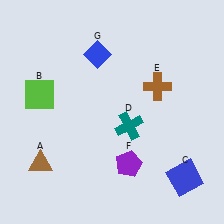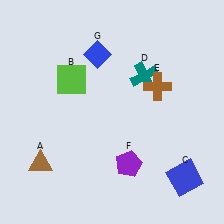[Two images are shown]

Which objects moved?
The objects that moved are: the lime square (B), the teal cross (D).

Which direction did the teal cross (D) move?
The teal cross (D) moved up.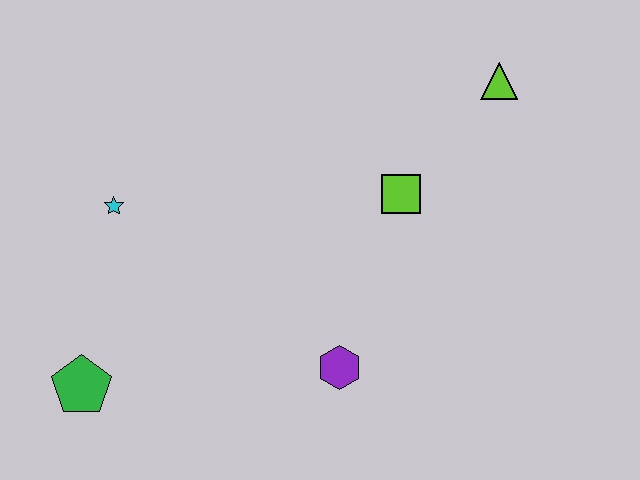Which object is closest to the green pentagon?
The cyan star is closest to the green pentagon.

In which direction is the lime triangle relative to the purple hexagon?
The lime triangle is above the purple hexagon.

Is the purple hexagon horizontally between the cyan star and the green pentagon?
No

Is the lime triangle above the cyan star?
Yes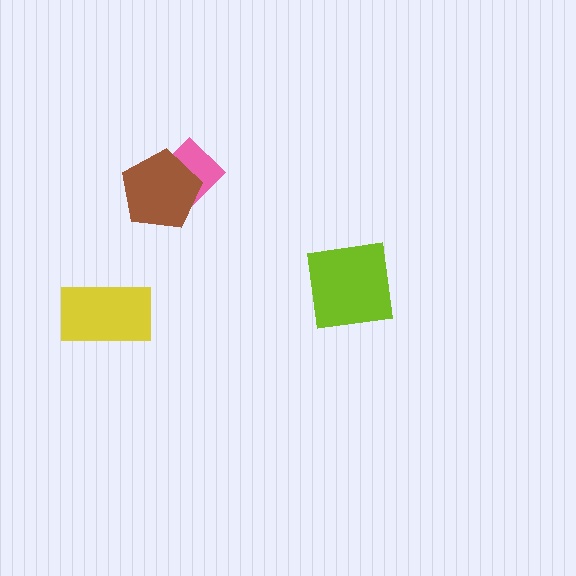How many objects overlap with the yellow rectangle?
0 objects overlap with the yellow rectangle.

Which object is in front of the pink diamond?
The brown pentagon is in front of the pink diamond.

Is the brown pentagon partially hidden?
No, no other shape covers it.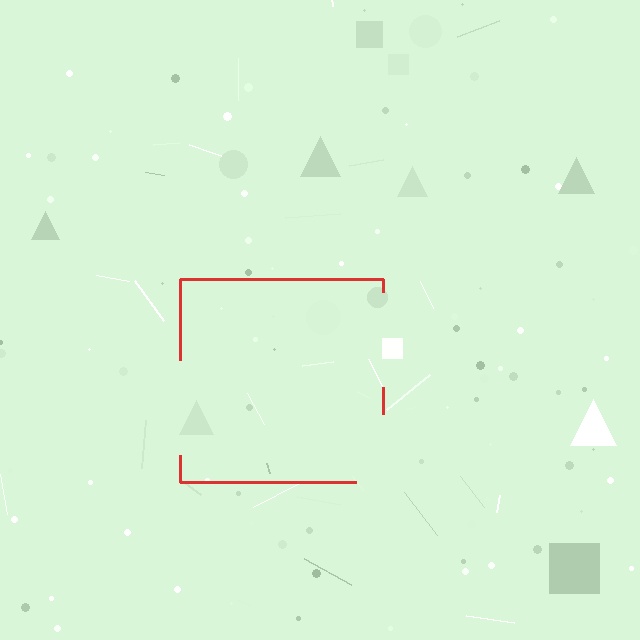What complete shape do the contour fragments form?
The contour fragments form a square.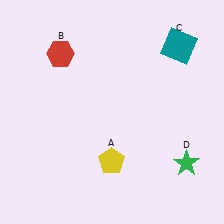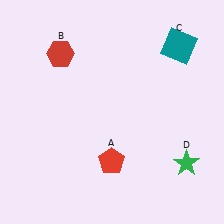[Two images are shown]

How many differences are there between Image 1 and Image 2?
There is 1 difference between the two images.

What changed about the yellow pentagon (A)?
In Image 1, A is yellow. In Image 2, it changed to red.